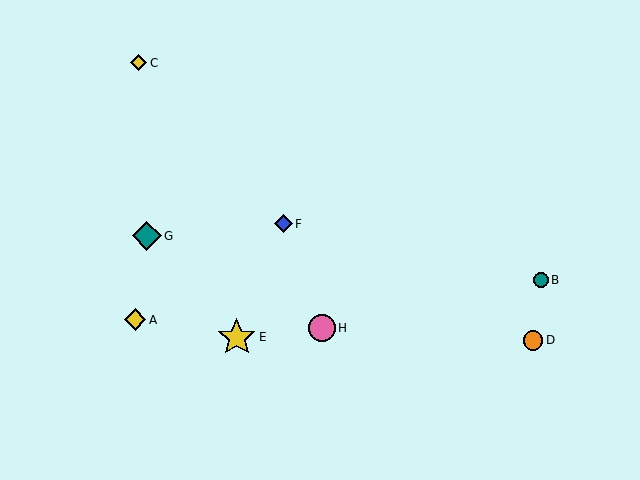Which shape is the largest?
The yellow star (labeled E) is the largest.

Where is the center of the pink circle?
The center of the pink circle is at (322, 328).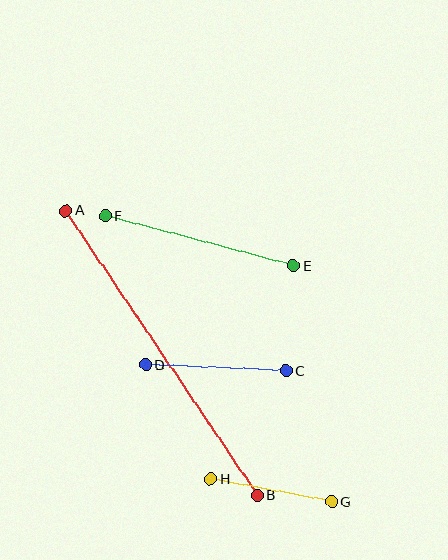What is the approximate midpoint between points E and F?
The midpoint is at approximately (199, 241) pixels.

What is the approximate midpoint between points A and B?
The midpoint is at approximately (162, 353) pixels.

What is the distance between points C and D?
The distance is approximately 140 pixels.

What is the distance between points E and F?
The distance is approximately 194 pixels.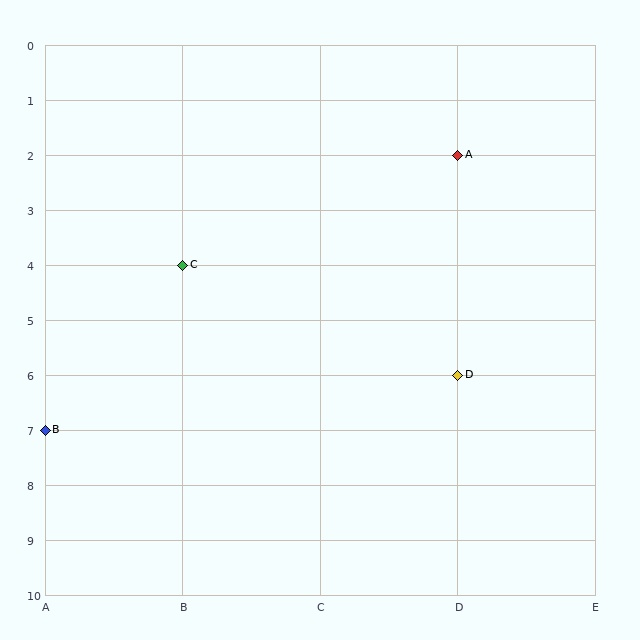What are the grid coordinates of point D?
Point D is at grid coordinates (D, 6).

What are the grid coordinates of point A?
Point A is at grid coordinates (D, 2).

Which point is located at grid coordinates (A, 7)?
Point B is at (A, 7).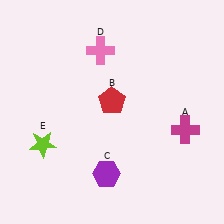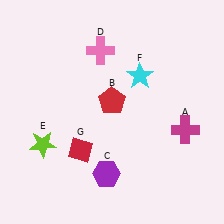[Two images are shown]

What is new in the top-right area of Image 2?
A cyan star (F) was added in the top-right area of Image 2.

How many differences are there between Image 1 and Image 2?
There are 2 differences between the two images.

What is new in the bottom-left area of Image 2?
A red diamond (G) was added in the bottom-left area of Image 2.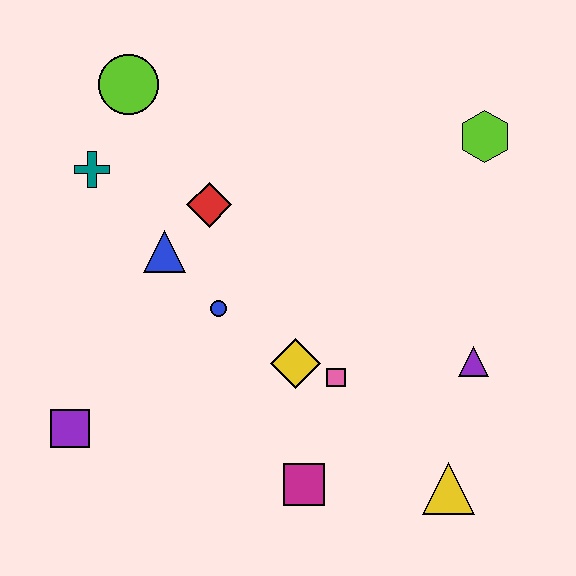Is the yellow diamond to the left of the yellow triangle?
Yes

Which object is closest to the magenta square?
The pink square is closest to the magenta square.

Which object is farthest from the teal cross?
The yellow triangle is farthest from the teal cross.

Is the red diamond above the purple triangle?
Yes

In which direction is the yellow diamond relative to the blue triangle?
The yellow diamond is to the right of the blue triangle.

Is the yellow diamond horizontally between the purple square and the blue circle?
No